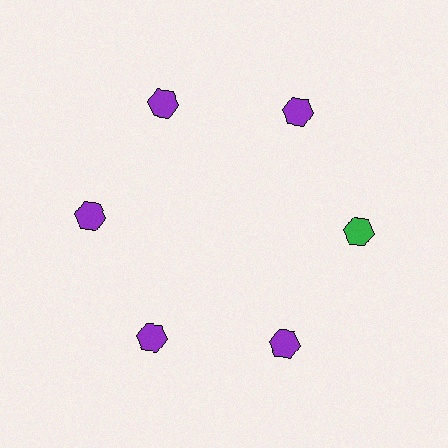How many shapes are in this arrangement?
There are 6 shapes arranged in a ring pattern.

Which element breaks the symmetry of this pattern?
The green hexagon at roughly the 3 o'clock position breaks the symmetry. All other shapes are purple hexagons.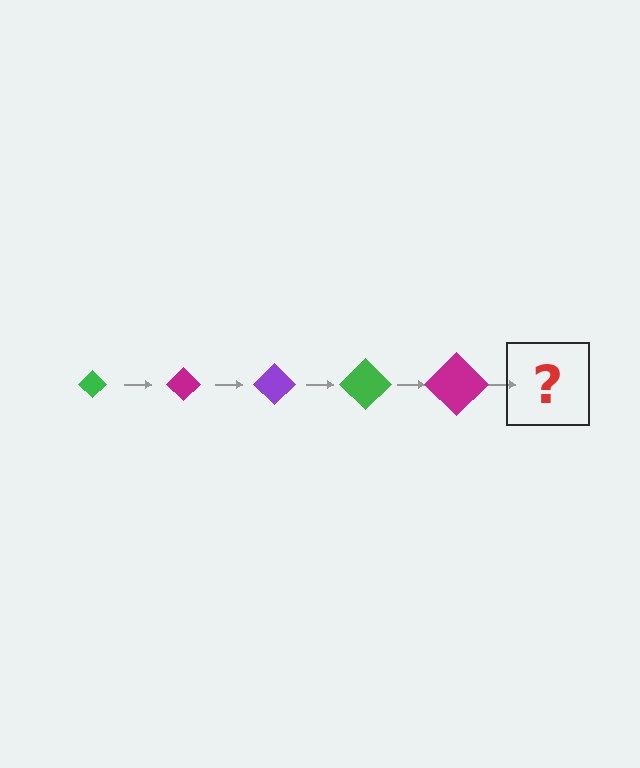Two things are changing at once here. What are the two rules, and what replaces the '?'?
The two rules are that the diamond grows larger each step and the color cycles through green, magenta, and purple. The '?' should be a purple diamond, larger than the previous one.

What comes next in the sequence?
The next element should be a purple diamond, larger than the previous one.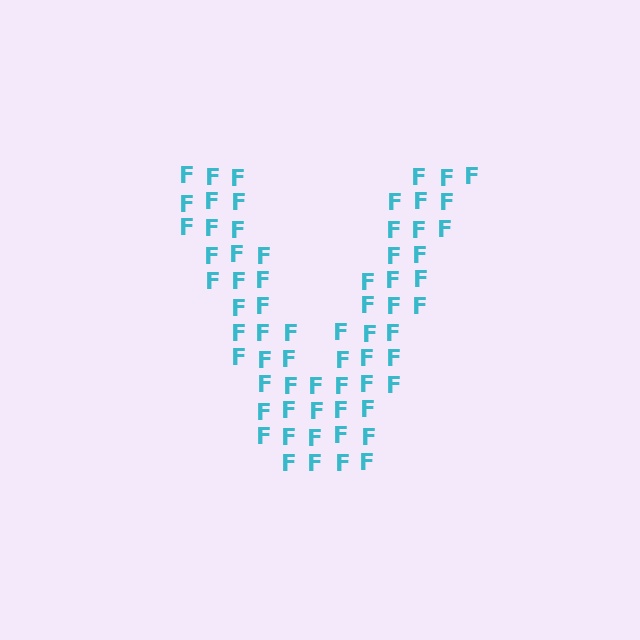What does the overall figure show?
The overall figure shows the letter V.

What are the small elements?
The small elements are letter F's.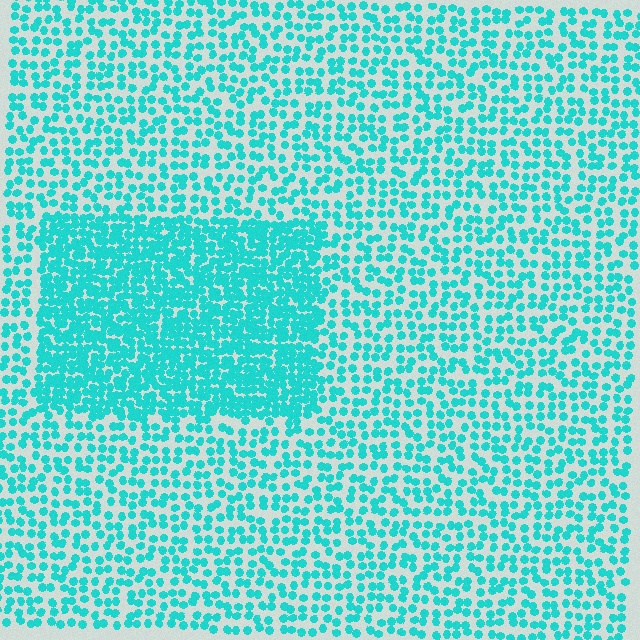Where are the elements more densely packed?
The elements are more densely packed inside the rectangle boundary.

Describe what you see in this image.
The image contains small cyan elements arranged at two different densities. A rectangle-shaped region is visible where the elements are more densely packed than the surrounding area.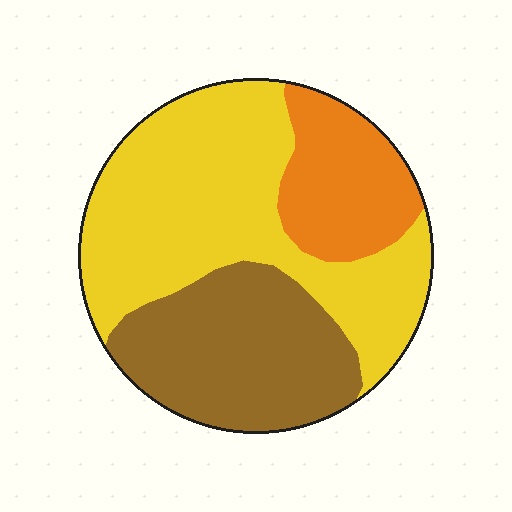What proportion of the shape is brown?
Brown covers roughly 30% of the shape.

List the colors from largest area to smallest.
From largest to smallest: yellow, brown, orange.